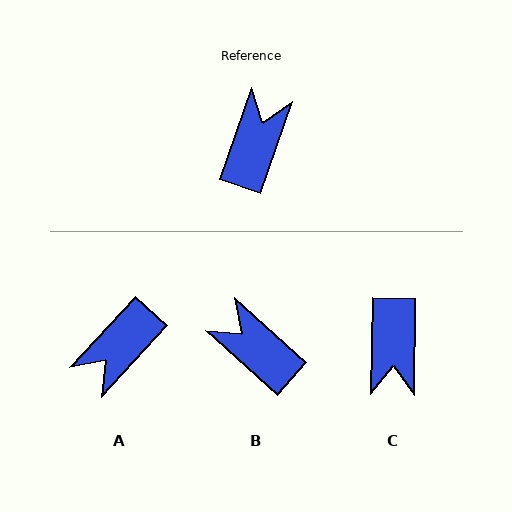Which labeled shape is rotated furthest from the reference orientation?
C, about 162 degrees away.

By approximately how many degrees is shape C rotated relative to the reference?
Approximately 162 degrees clockwise.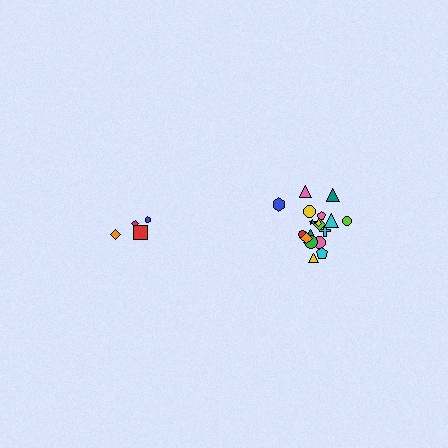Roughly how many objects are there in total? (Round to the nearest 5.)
Roughly 20 objects in total.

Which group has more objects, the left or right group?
The right group.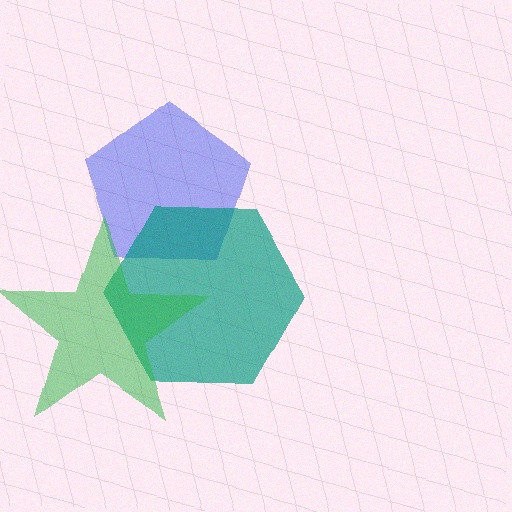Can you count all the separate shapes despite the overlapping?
Yes, there are 3 separate shapes.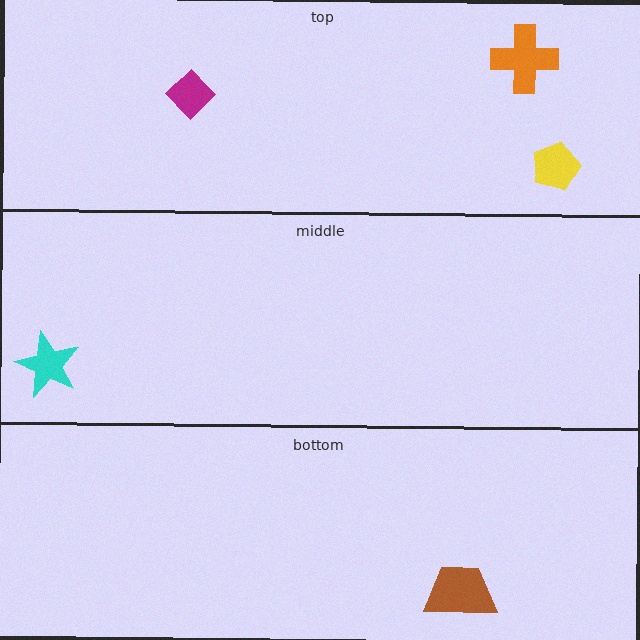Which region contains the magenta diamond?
The top region.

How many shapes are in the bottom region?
1.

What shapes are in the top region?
The orange cross, the magenta diamond, the yellow pentagon.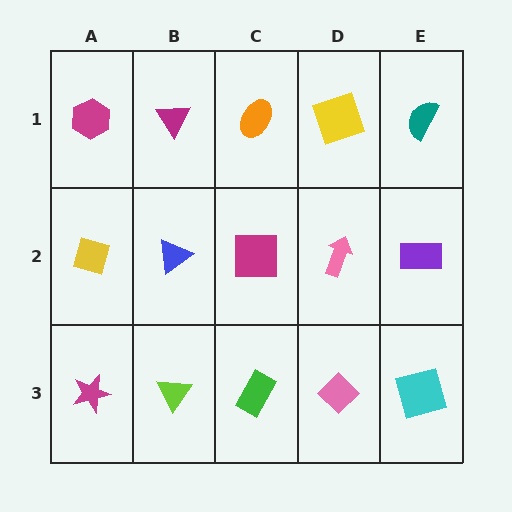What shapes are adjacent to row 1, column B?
A blue triangle (row 2, column B), a magenta hexagon (row 1, column A), an orange ellipse (row 1, column C).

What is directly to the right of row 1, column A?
A magenta triangle.